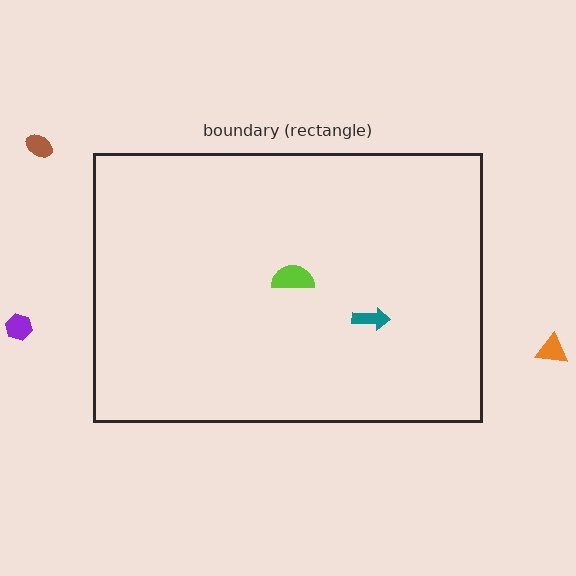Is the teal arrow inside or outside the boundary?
Inside.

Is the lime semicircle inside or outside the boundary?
Inside.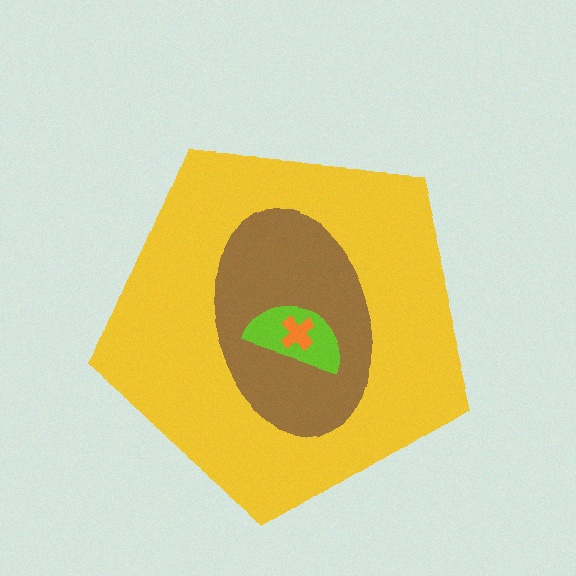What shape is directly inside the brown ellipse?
The lime semicircle.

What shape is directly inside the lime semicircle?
The orange cross.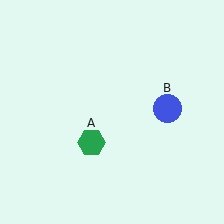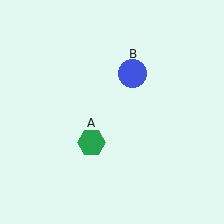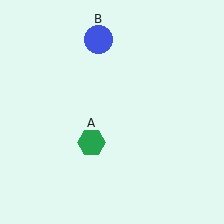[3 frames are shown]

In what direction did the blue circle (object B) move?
The blue circle (object B) moved up and to the left.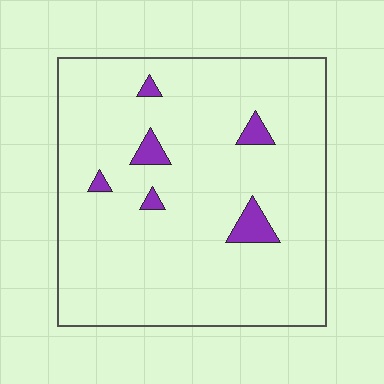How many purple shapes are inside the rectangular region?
6.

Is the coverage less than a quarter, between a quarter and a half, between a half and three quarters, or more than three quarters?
Less than a quarter.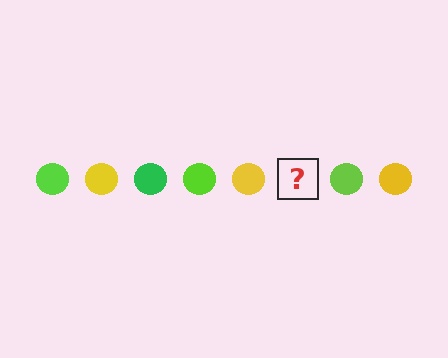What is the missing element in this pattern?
The missing element is a green circle.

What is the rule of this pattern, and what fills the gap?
The rule is that the pattern cycles through lime, yellow, green circles. The gap should be filled with a green circle.